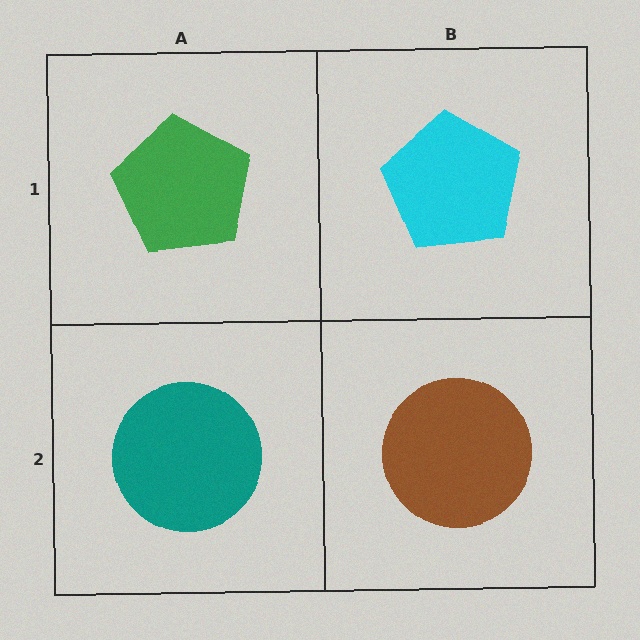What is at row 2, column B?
A brown circle.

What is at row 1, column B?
A cyan pentagon.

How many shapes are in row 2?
2 shapes.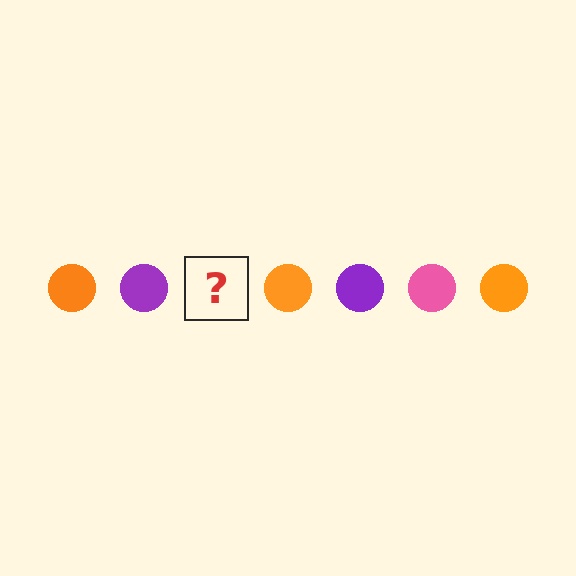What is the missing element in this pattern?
The missing element is a pink circle.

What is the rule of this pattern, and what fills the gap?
The rule is that the pattern cycles through orange, purple, pink circles. The gap should be filled with a pink circle.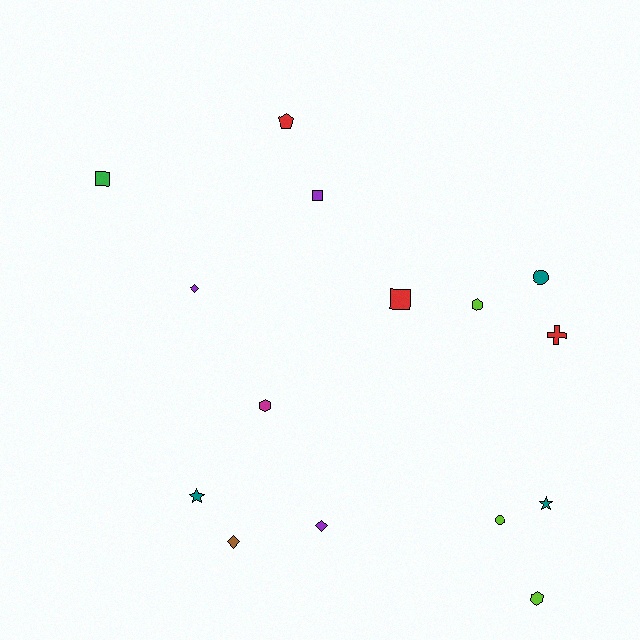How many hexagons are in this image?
There are 3 hexagons.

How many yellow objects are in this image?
There are no yellow objects.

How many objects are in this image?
There are 15 objects.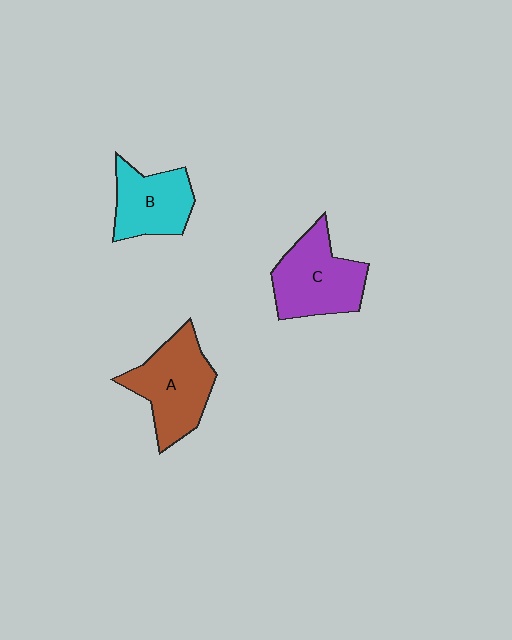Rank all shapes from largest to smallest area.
From largest to smallest: A (brown), C (purple), B (cyan).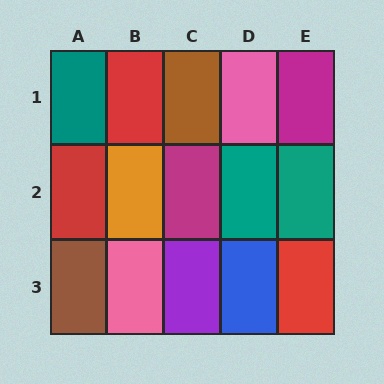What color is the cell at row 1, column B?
Red.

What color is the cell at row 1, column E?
Magenta.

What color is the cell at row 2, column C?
Magenta.